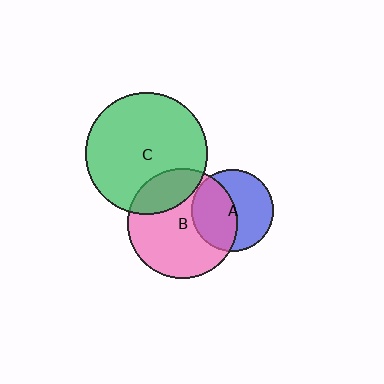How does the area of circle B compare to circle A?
Approximately 1.8 times.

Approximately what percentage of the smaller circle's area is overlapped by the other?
Approximately 50%.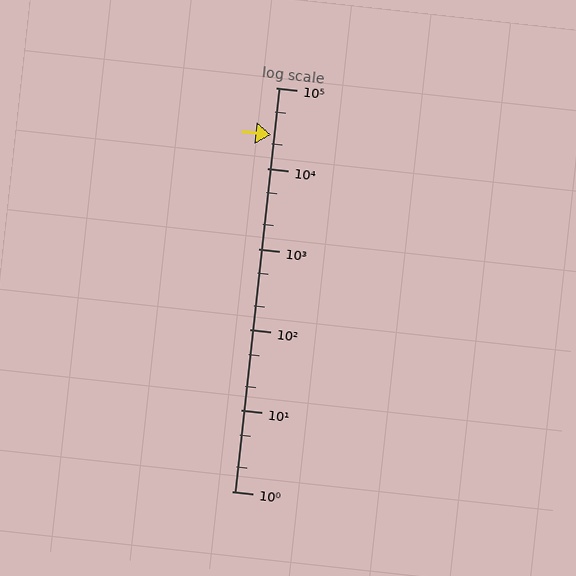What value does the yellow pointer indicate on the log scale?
The pointer indicates approximately 26000.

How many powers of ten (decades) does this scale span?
The scale spans 5 decades, from 1 to 100000.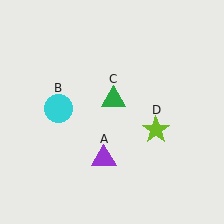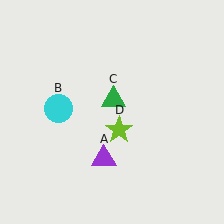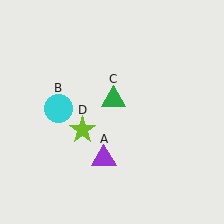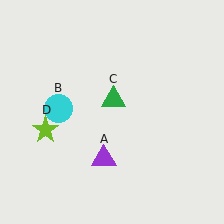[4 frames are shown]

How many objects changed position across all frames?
1 object changed position: lime star (object D).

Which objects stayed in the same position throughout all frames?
Purple triangle (object A) and cyan circle (object B) and green triangle (object C) remained stationary.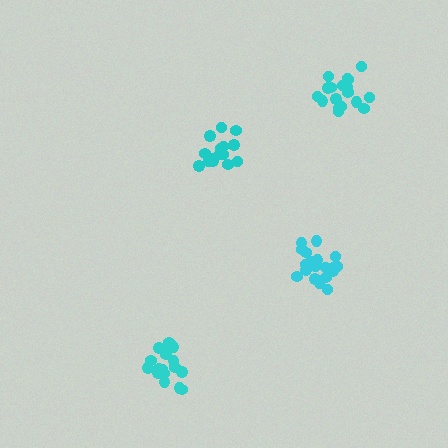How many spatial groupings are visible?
There are 4 spatial groupings.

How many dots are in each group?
Group 1: 17 dots, Group 2: 19 dots, Group 3: 16 dots, Group 4: 18 dots (70 total).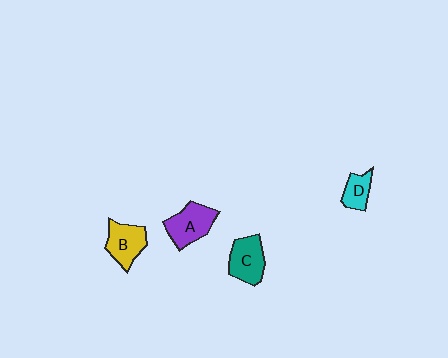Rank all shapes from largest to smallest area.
From largest to smallest: A (purple), C (teal), B (yellow), D (cyan).